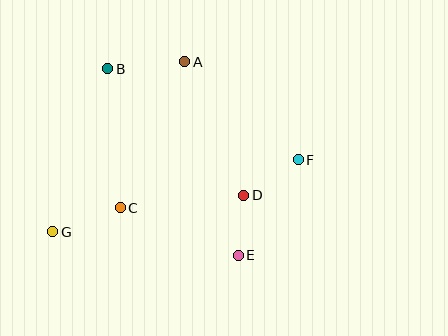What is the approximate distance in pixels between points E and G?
The distance between E and G is approximately 187 pixels.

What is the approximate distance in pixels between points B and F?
The distance between B and F is approximately 211 pixels.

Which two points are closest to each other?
Points D and E are closest to each other.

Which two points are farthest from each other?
Points F and G are farthest from each other.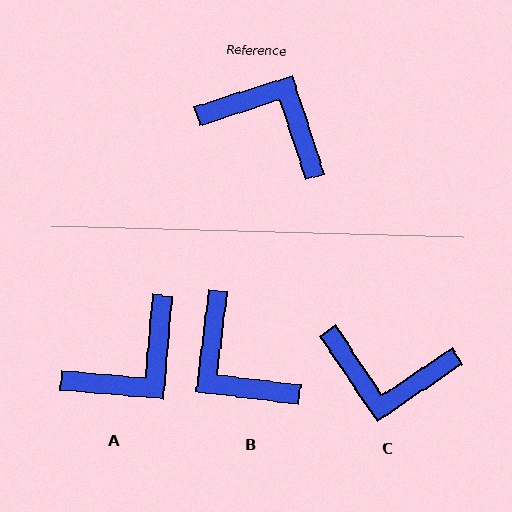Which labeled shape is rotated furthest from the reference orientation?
C, about 164 degrees away.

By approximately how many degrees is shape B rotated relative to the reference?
Approximately 155 degrees counter-clockwise.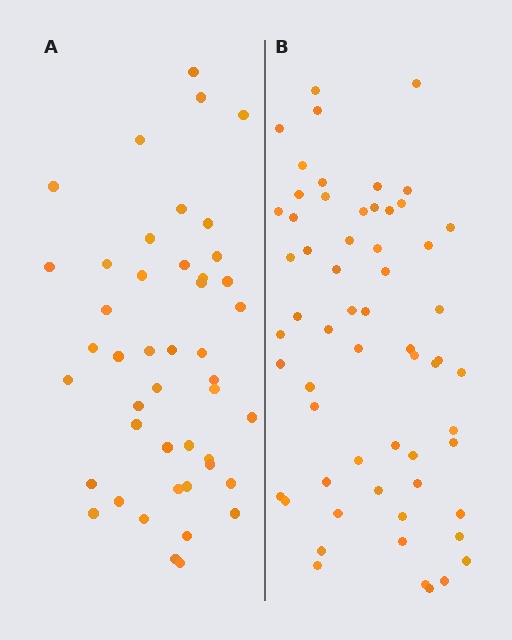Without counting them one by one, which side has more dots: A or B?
Region B (the right region) has more dots.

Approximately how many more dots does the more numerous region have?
Region B has approximately 15 more dots than region A.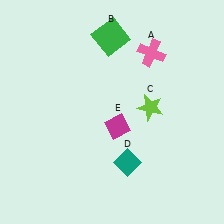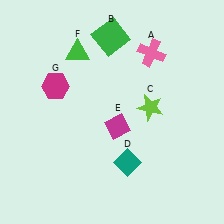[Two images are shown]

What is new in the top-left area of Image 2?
A green triangle (F) was added in the top-left area of Image 2.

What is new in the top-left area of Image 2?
A magenta hexagon (G) was added in the top-left area of Image 2.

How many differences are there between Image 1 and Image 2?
There are 2 differences between the two images.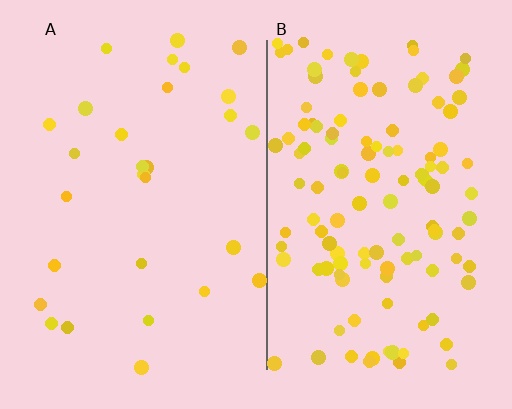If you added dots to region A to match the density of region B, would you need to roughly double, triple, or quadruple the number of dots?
Approximately quadruple.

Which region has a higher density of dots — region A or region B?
B (the right).